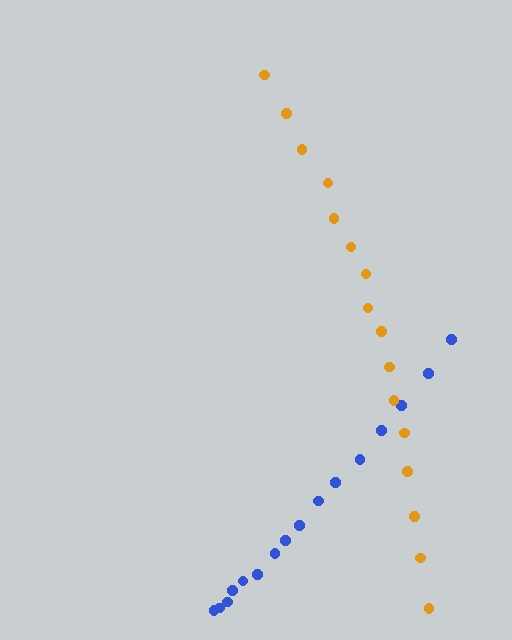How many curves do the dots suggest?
There are 2 distinct paths.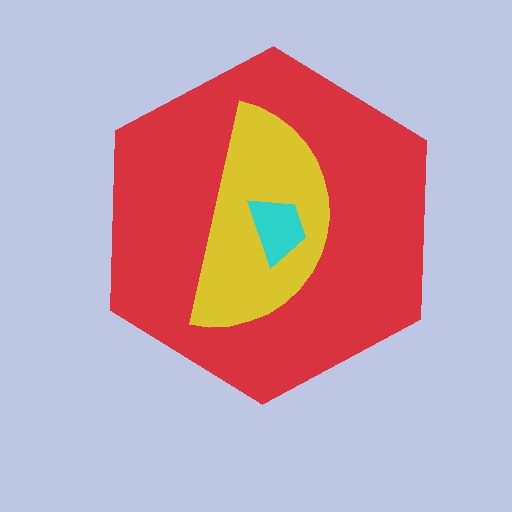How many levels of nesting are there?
3.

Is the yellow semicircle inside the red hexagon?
Yes.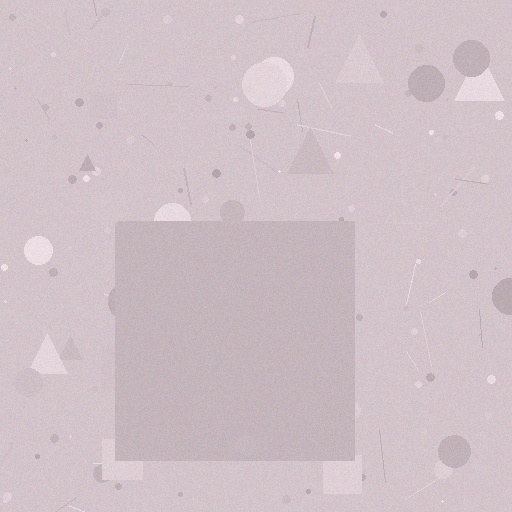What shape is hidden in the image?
A square is hidden in the image.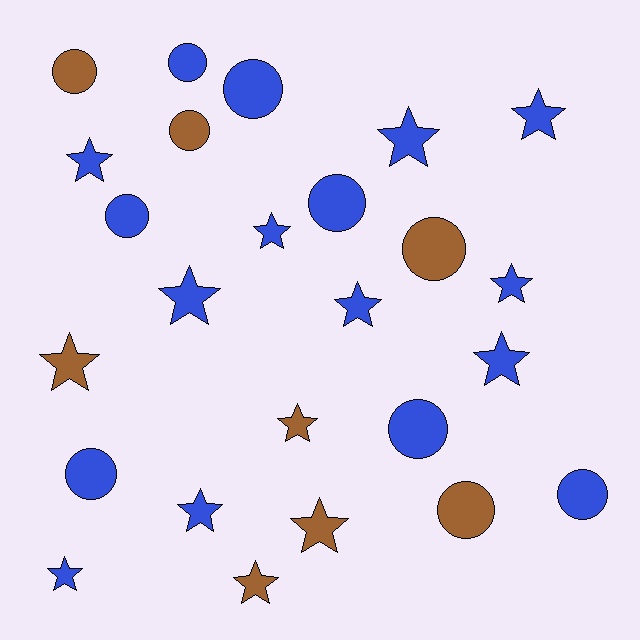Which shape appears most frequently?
Star, with 14 objects.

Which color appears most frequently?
Blue, with 17 objects.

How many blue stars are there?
There are 10 blue stars.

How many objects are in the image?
There are 25 objects.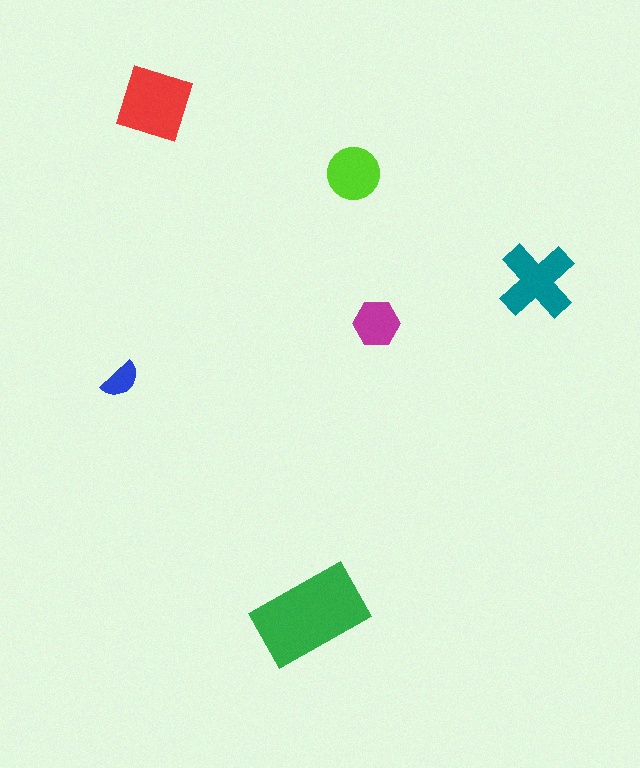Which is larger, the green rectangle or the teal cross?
The green rectangle.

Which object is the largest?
The green rectangle.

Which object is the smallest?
The blue semicircle.